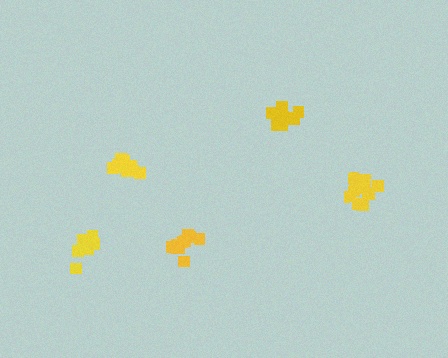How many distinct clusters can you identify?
There are 5 distinct clusters.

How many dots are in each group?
Group 1: 10 dots, Group 2: 12 dots, Group 3: 10 dots, Group 4: 9 dots, Group 5: 10 dots (51 total).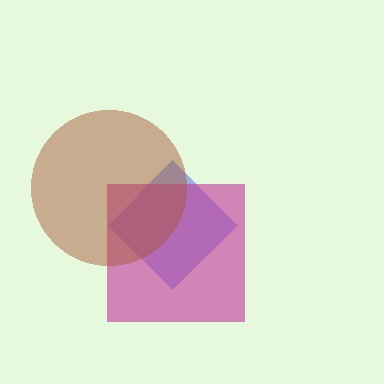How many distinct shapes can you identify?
There are 3 distinct shapes: a blue diamond, a magenta square, a brown circle.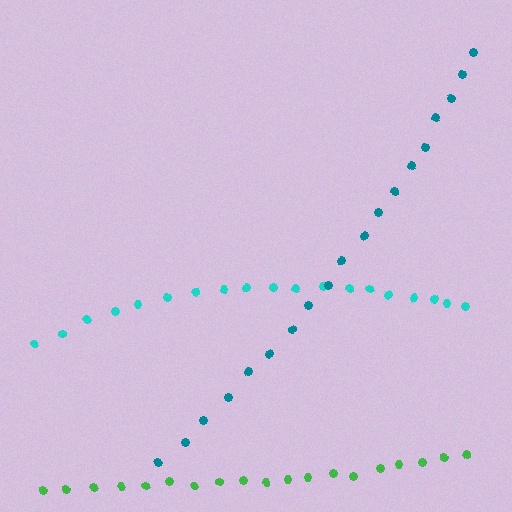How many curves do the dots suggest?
There are 3 distinct paths.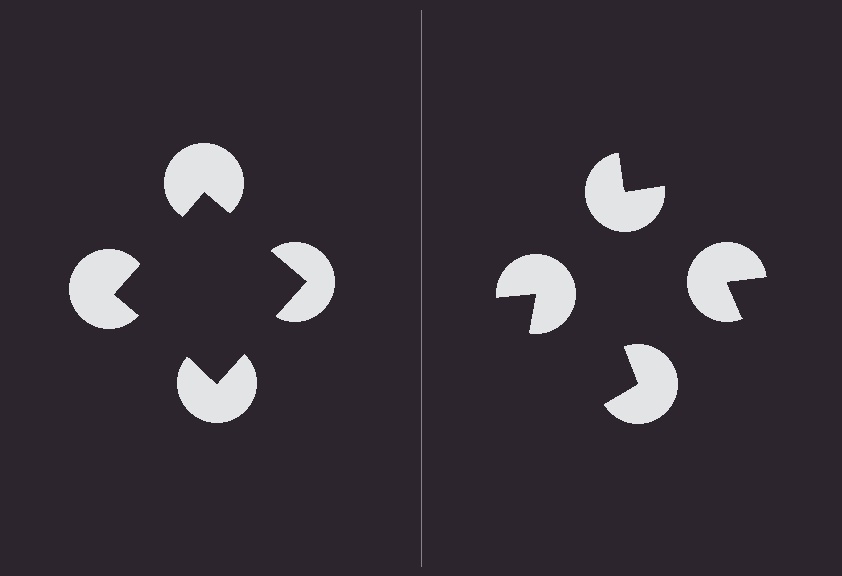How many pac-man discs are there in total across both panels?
8 — 4 on each side.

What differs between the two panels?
The pac-man discs are positioned identically on both sides; only the wedge orientations differ. On the left they align to a square; on the right they are misaligned.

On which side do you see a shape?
An illusory square appears on the left side. On the right side the wedge cuts are rotated, so no coherent shape forms.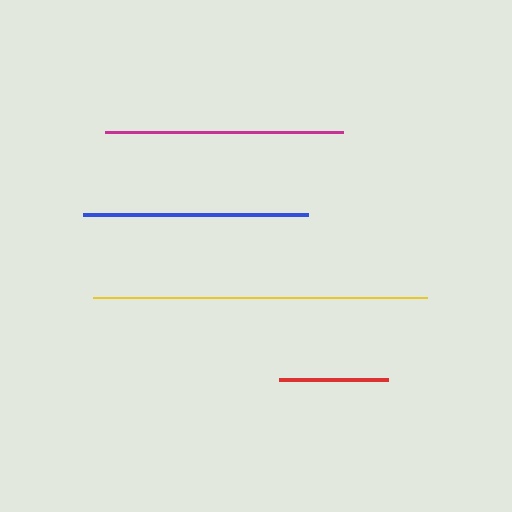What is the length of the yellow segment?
The yellow segment is approximately 334 pixels long.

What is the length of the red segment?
The red segment is approximately 109 pixels long.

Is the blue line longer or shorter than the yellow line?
The yellow line is longer than the blue line.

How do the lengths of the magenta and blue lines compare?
The magenta and blue lines are approximately the same length.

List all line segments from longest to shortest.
From longest to shortest: yellow, magenta, blue, red.